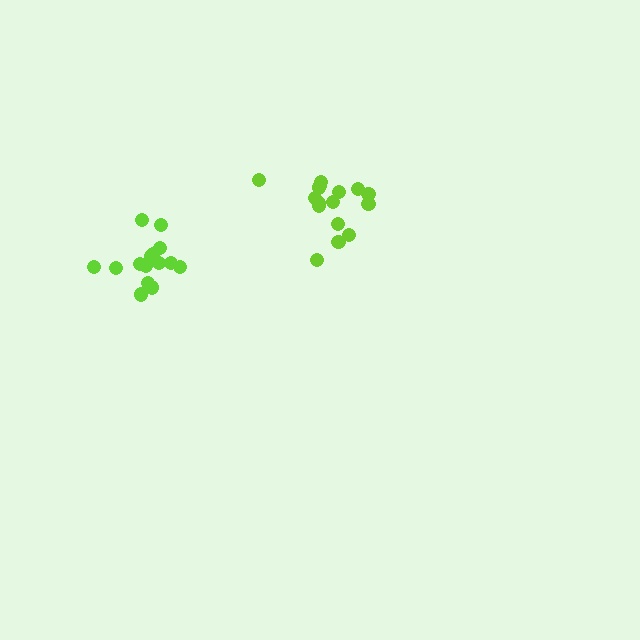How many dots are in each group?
Group 1: 16 dots, Group 2: 16 dots (32 total).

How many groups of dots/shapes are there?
There are 2 groups.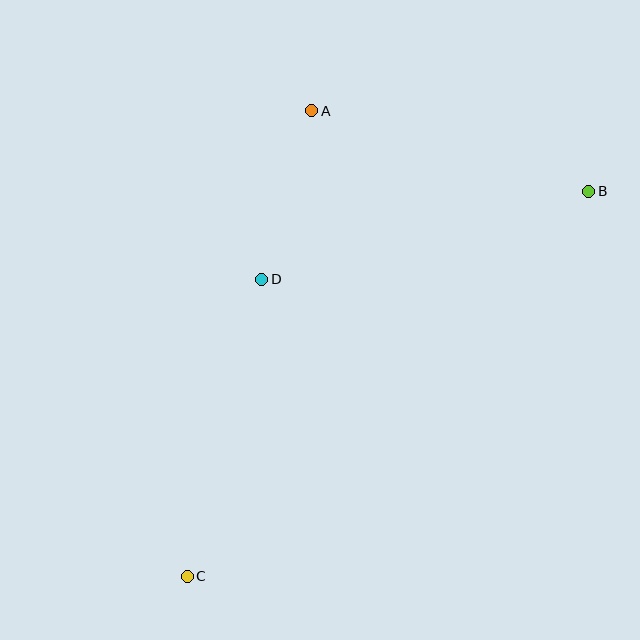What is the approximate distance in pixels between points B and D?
The distance between B and D is approximately 338 pixels.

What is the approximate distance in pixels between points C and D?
The distance between C and D is approximately 306 pixels.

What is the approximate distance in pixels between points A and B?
The distance between A and B is approximately 288 pixels.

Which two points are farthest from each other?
Points B and C are farthest from each other.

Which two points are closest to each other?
Points A and D are closest to each other.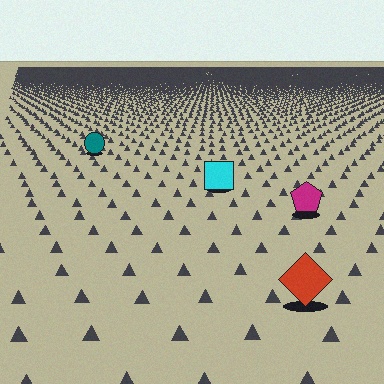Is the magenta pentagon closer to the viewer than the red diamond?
No. The red diamond is closer — you can tell from the texture gradient: the ground texture is coarser near it.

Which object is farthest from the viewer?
The teal circle is farthest from the viewer. It appears smaller and the ground texture around it is denser.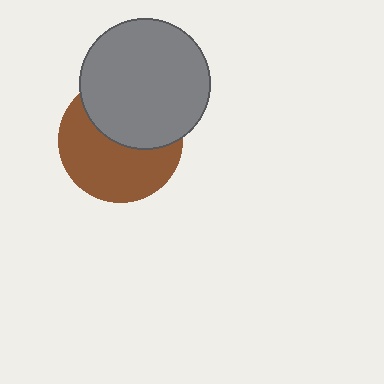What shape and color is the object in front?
The object in front is a gray circle.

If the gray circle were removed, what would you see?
You would see the complete brown circle.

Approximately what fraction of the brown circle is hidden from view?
Roughly 44% of the brown circle is hidden behind the gray circle.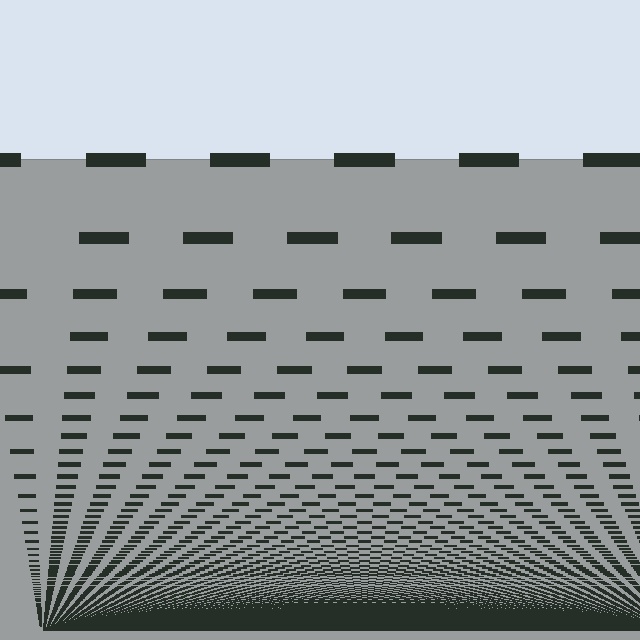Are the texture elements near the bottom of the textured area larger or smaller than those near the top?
Smaller. The gradient is inverted — elements near the bottom are smaller and denser.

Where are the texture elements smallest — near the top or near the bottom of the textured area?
Near the bottom.